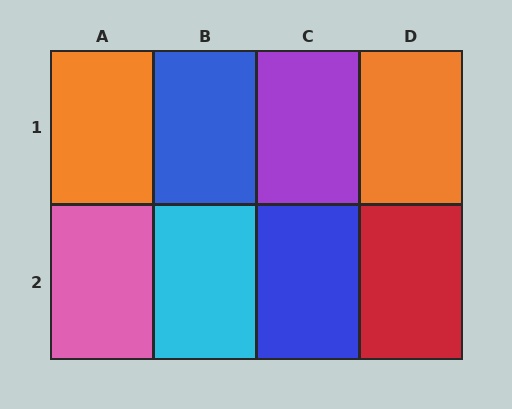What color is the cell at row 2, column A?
Pink.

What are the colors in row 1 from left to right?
Orange, blue, purple, orange.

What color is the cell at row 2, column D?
Red.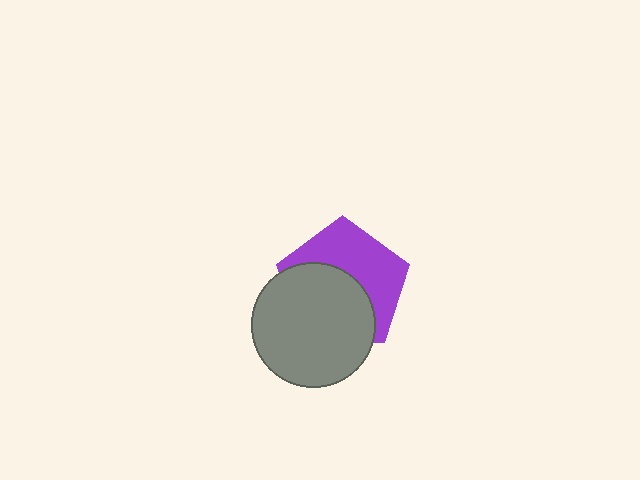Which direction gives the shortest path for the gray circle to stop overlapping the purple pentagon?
Moving down gives the shortest separation.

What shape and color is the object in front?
The object in front is a gray circle.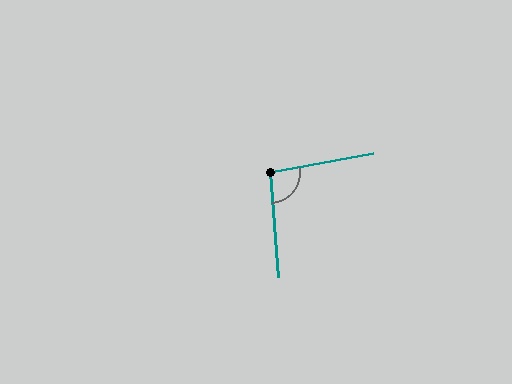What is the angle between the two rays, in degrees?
Approximately 96 degrees.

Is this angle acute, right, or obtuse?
It is obtuse.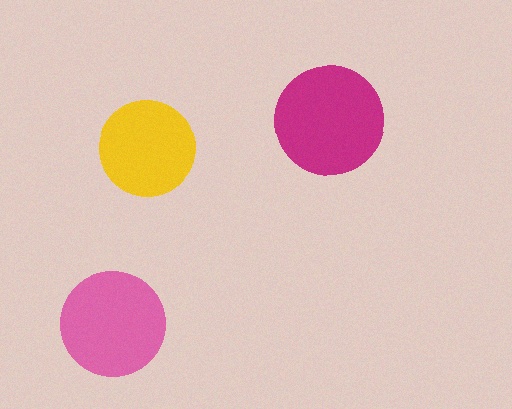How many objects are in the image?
There are 3 objects in the image.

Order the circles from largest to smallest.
the magenta one, the pink one, the yellow one.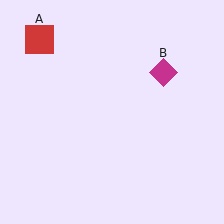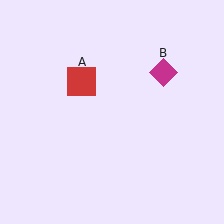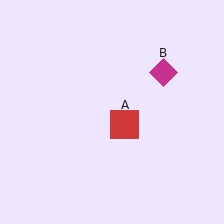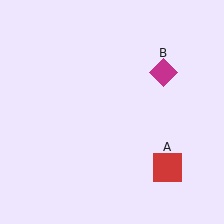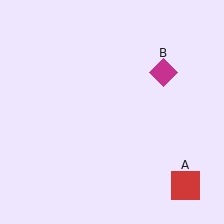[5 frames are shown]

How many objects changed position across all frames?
1 object changed position: red square (object A).